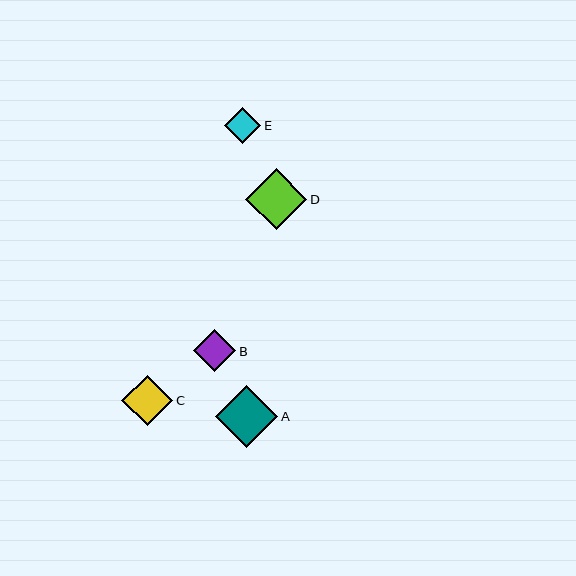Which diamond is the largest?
Diamond A is the largest with a size of approximately 62 pixels.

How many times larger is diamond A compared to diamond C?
Diamond A is approximately 1.2 times the size of diamond C.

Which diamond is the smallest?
Diamond E is the smallest with a size of approximately 36 pixels.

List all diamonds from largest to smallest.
From largest to smallest: A, D, C, B, E.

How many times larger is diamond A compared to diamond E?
Diamond A is approximately 1.7 times the size of diamond E.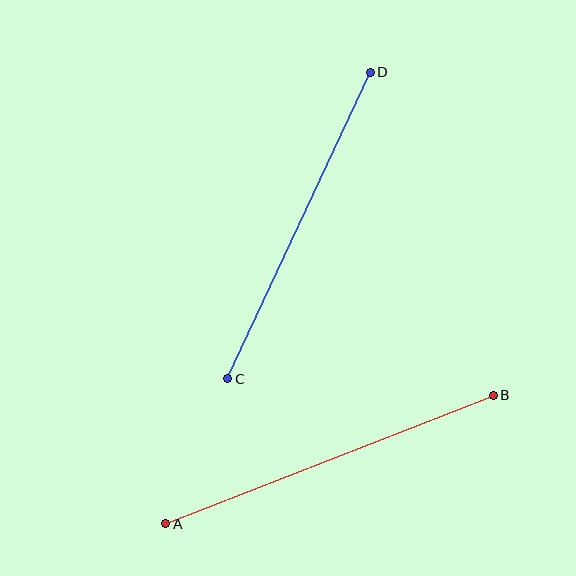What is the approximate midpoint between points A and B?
The midpoint is at approximately (330, 460) pixels.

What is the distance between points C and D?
The distance is approximately 338 pixels.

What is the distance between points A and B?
The distance is approximately 352 pixels.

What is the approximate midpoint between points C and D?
The midpoint is at approximately (299, 225) pixels.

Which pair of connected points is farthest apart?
Points A and B are farthest apart.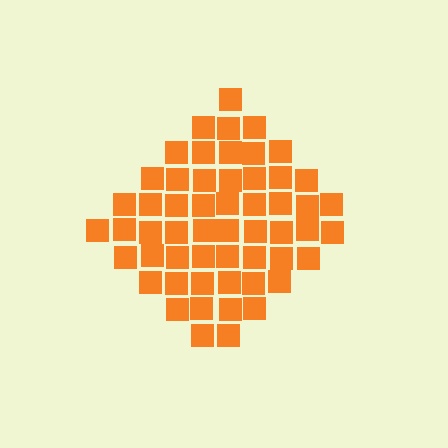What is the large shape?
The large shape is a diamond.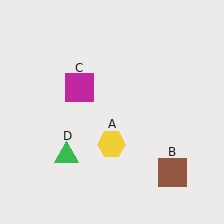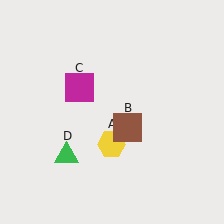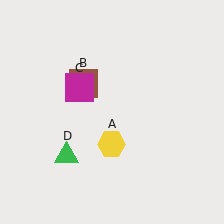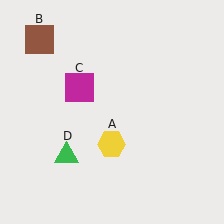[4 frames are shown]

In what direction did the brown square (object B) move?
The brown square (object B) moved up and to the left.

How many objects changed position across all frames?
1 object changed position: brown square (object B).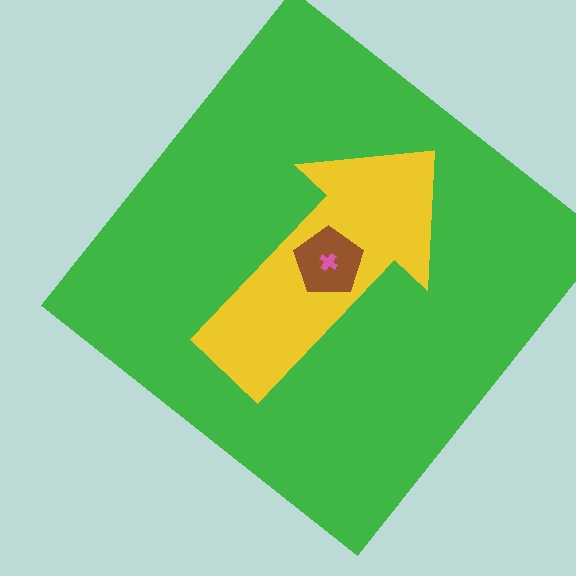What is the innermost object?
The pink cross.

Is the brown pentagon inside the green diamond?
Yes.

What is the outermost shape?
The green diamond.